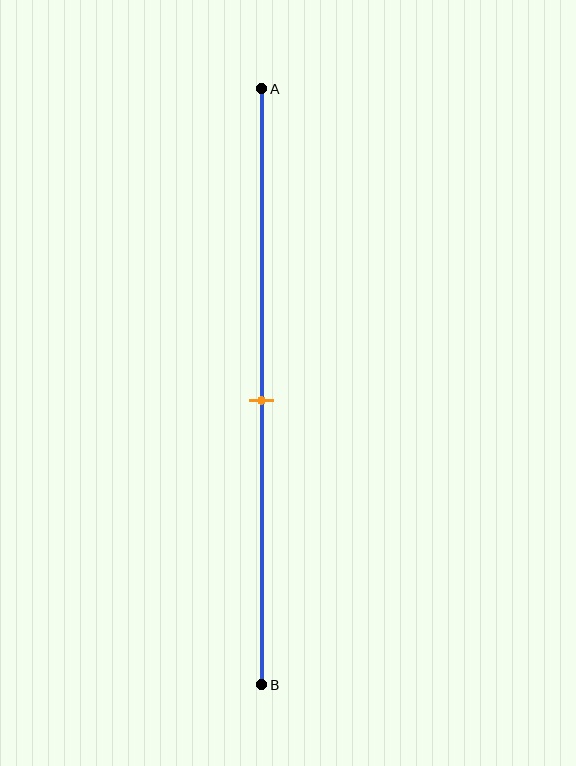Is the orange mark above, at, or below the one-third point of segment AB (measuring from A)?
The orange mark is below the one-third point of segment AB.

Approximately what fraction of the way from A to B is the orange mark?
The orange mark is approximately 50% of the way from A to B.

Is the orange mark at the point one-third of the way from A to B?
No, the mark is at about 50% from A, not at the 33% one-third point.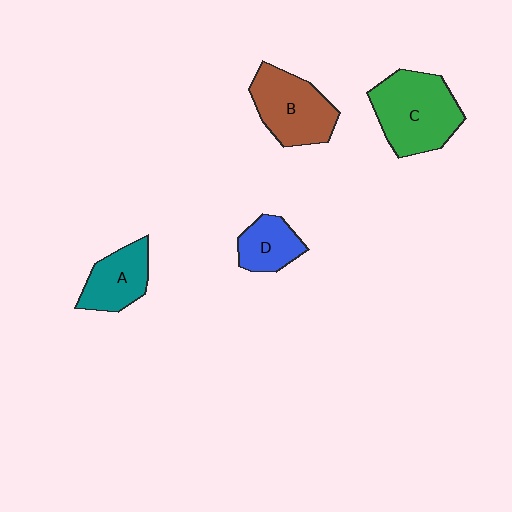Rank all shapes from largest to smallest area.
From largest to smallest: C (green), B (brown), A (teal), D (blue).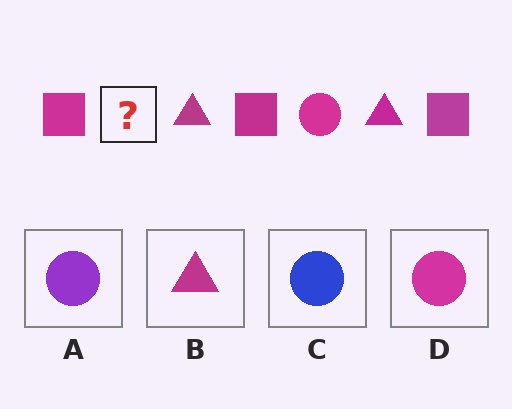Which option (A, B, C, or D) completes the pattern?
D.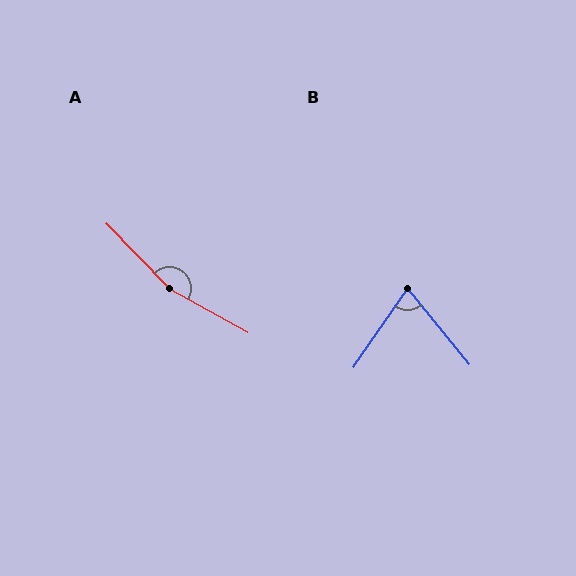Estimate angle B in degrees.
Approximately 74 degrees.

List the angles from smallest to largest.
B (74°), A (163°).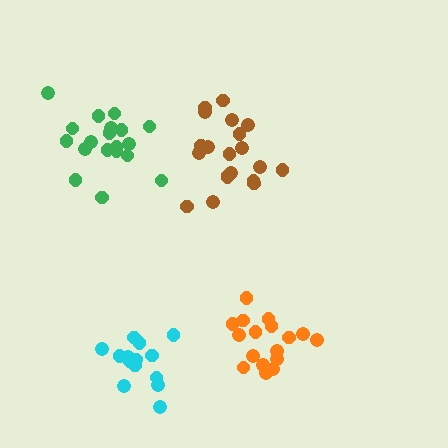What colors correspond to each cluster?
The clusters are colored: green, cyan, brown, orange.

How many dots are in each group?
Group 1: 19 dots, Group 2: 14 dots, Group 3: 20 dots, Group 4: 17 dots (70 total).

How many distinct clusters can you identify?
There are 4 distinct clusters.